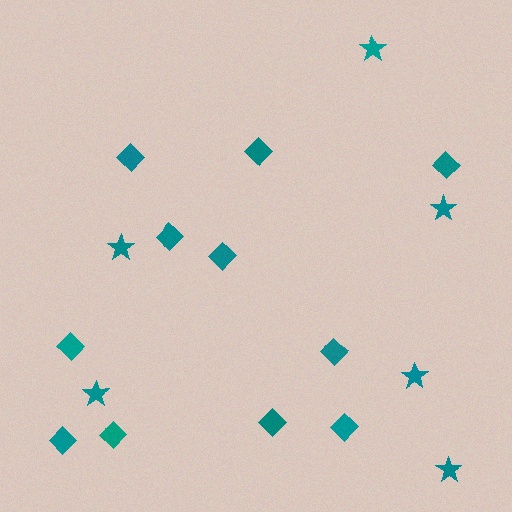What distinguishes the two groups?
There are 2 groups: one group of diamonds (11) and one group of stars (6).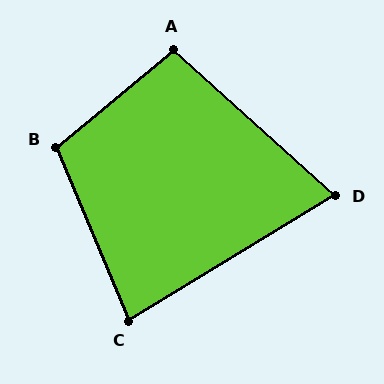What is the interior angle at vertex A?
Approximately 98 degrees (obtuse).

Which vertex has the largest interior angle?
B, at approximately 107 degrees.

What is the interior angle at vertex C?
Approximately 82 degrees (acute).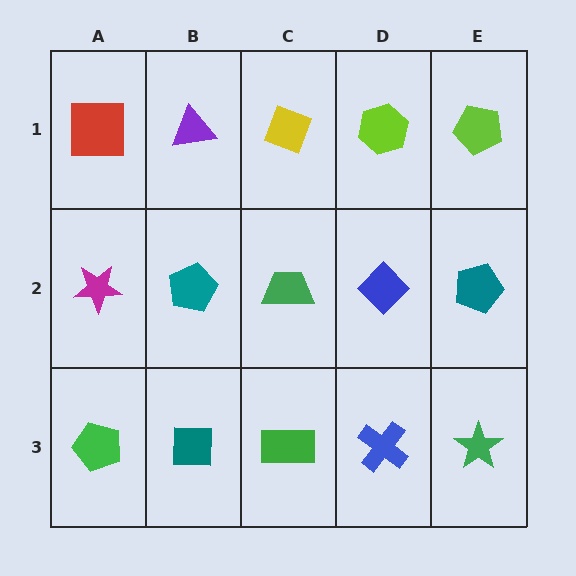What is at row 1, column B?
A purple triangle.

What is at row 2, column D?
A blue diamond.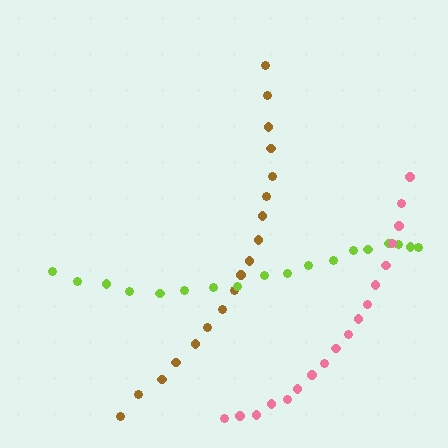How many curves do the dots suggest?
There are 3 distinct paths.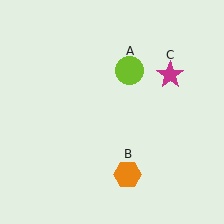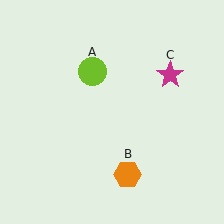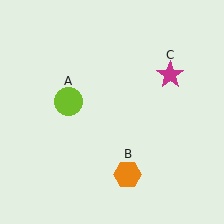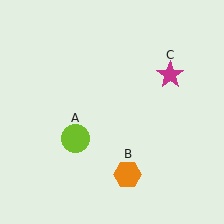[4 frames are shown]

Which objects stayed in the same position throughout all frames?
Orange hexagon (object B) and magenta star (object C) remained stationary.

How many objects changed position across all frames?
1 object changed position: lime circle (object A).